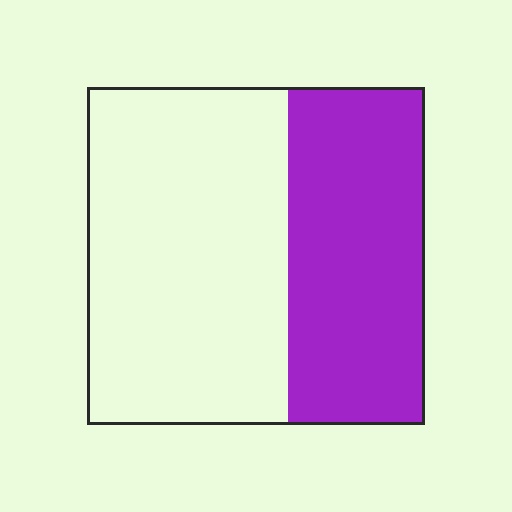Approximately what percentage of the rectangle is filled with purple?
Approximately 40%.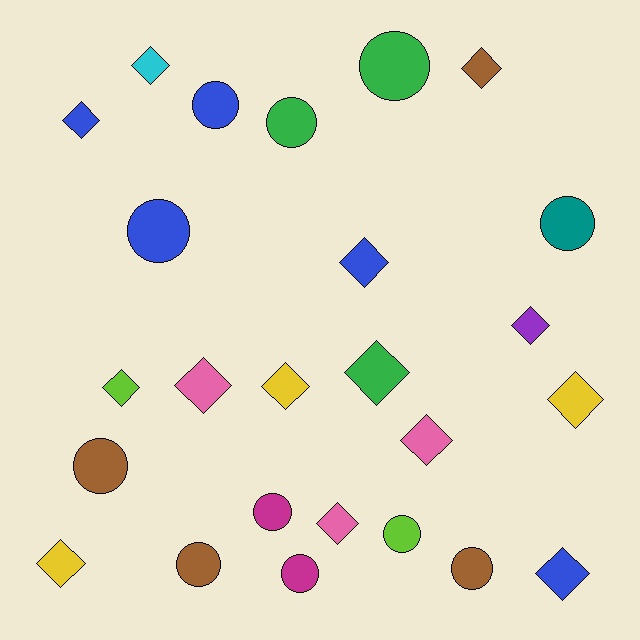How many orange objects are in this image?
There are no orange objects.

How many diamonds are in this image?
There are 14 diamonds.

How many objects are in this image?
There are 25 objects.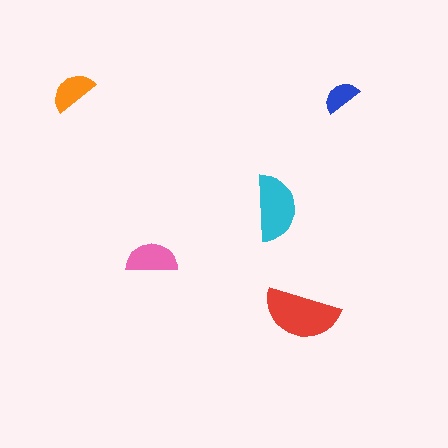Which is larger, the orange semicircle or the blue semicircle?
The orange one.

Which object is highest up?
The orange semicircle is topmost.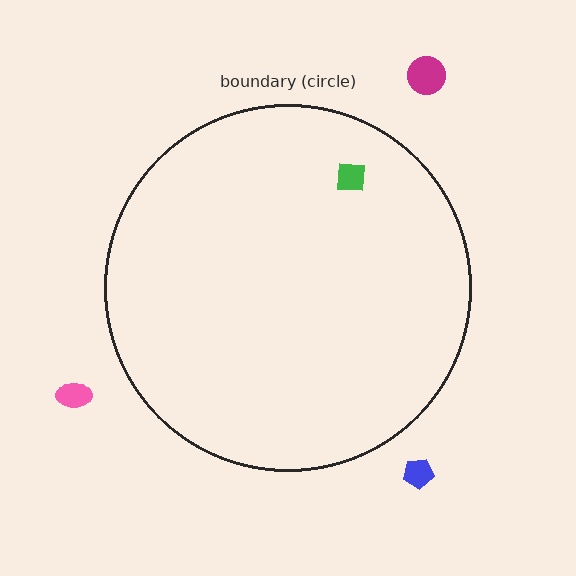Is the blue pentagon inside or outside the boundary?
Outside.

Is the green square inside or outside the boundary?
Inside.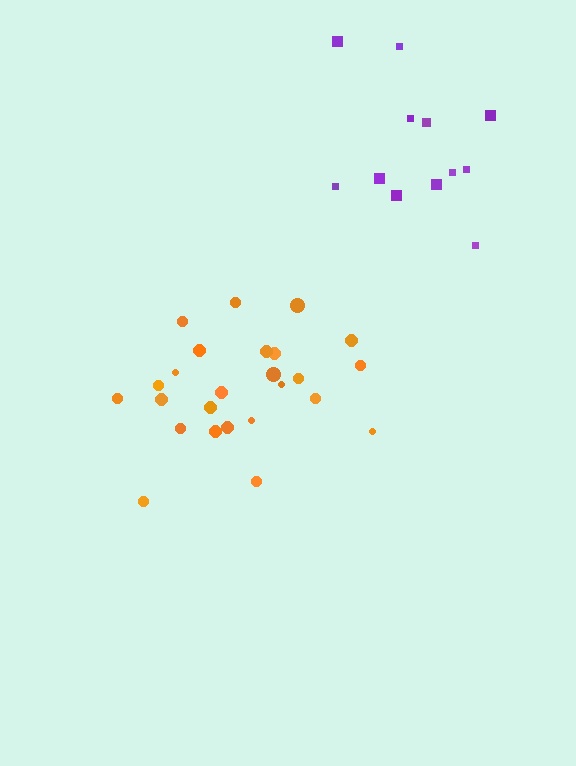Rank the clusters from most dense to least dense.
orange, purple.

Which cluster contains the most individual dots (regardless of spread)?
Orange (25).